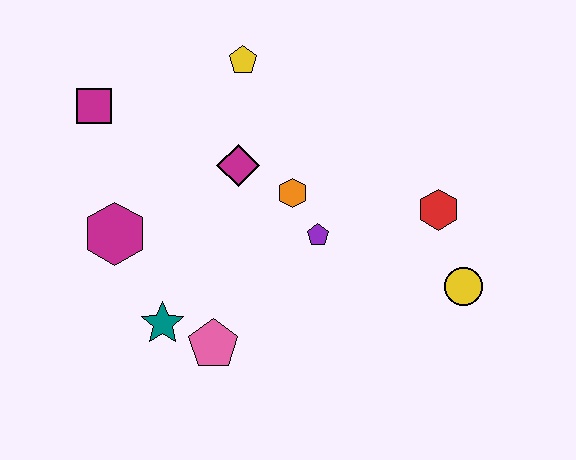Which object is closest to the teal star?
The pink pentagon is closest to the teal star.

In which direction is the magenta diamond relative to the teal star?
The magenta diamond is above the teal star.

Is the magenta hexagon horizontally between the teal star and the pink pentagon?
No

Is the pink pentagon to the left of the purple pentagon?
Yes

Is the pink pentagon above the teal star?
No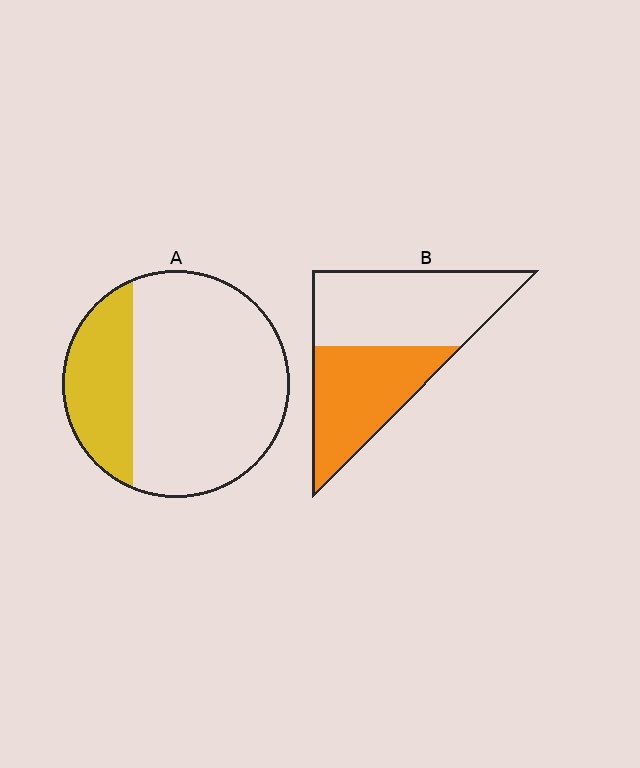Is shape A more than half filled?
No.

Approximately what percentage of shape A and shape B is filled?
A is approximately 25% and B is approximately 45%.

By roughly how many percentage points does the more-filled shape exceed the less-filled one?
By roughly 20 percentage points (B over A).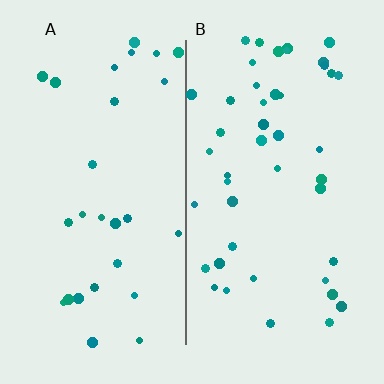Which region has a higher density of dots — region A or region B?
B (the right).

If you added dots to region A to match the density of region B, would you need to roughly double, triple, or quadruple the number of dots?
Approximately double.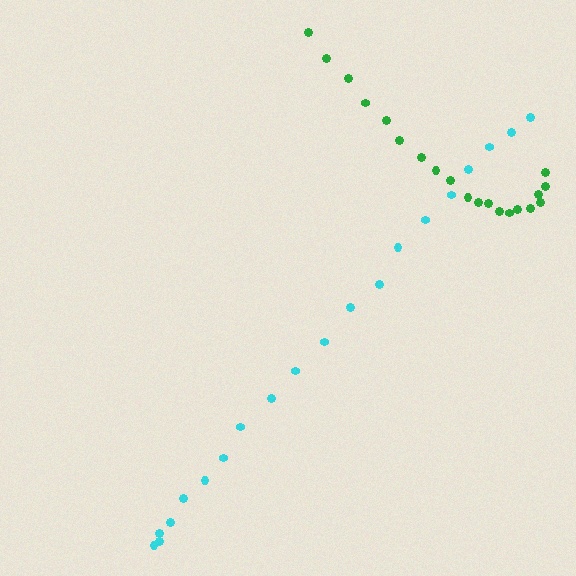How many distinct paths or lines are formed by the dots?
There are 2 distinct paths.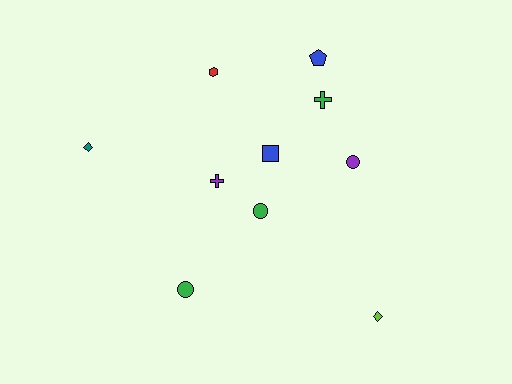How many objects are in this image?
There are 10 objects.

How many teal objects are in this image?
There is 1 teal object.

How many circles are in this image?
There are 3 circles.